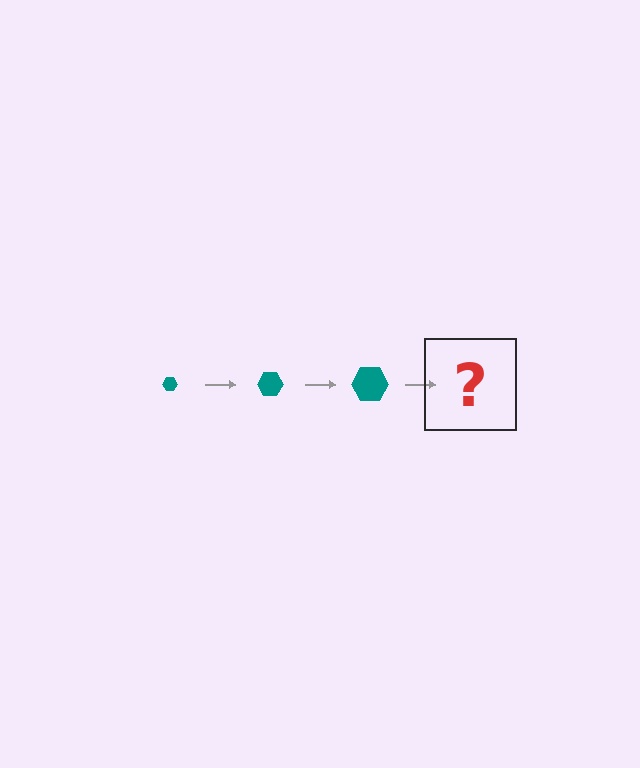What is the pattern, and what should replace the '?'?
The pattern is that the hexagon gets progressively larger each step. The '?' should be a teal hexagon, larger than the previous one.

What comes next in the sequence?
The next element should be a teal hexagon, larger than the previous one.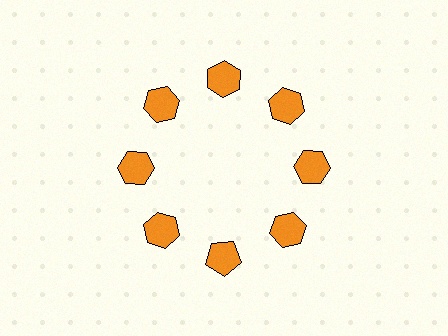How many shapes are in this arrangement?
There are 8 shapes arranged in a ring pattern.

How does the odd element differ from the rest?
It has a different shape: pentagon instead of hexagon.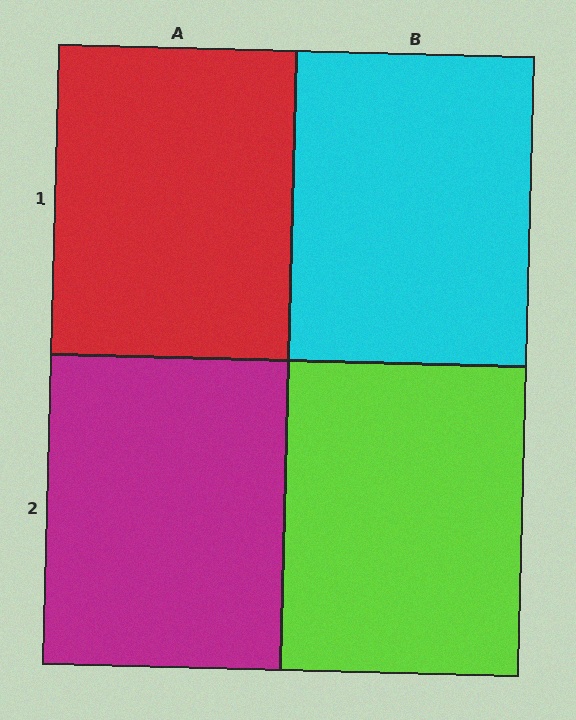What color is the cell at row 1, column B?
Cyan.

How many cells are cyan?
1 cell is cyan.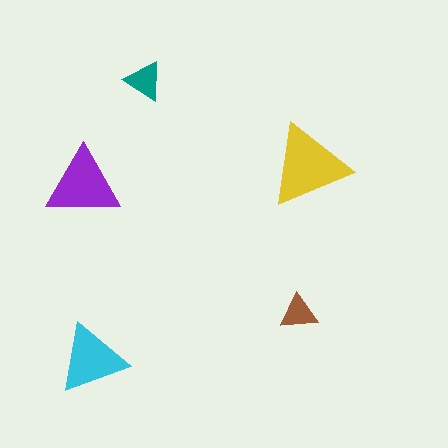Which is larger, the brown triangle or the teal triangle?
The teal one.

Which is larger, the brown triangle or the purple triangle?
The purple one.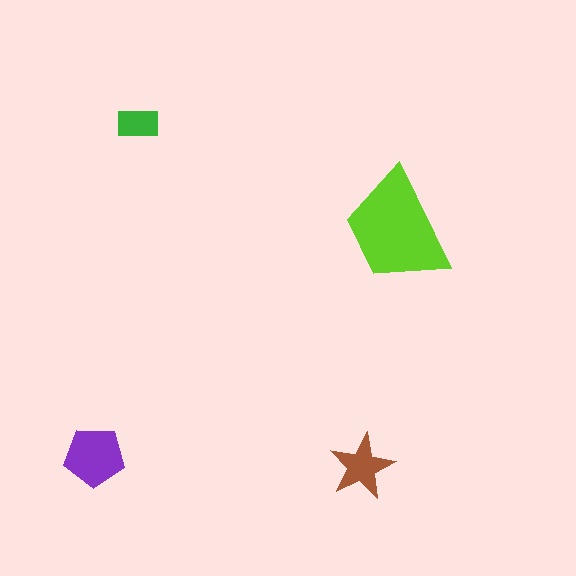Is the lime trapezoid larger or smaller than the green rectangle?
Larger.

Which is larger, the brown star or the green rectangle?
The brown star.